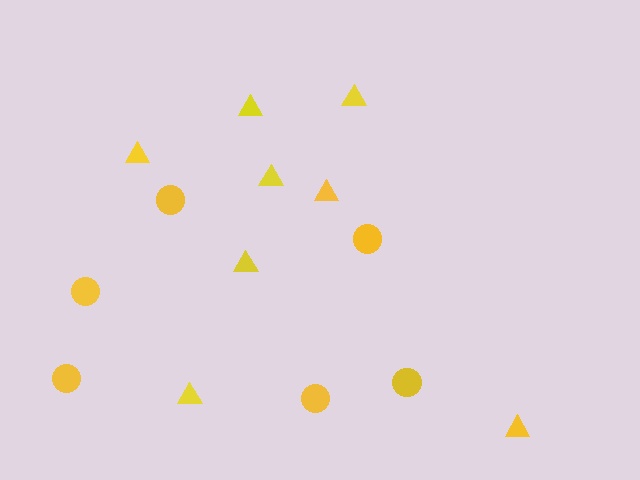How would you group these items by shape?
There are 2 groups: one group of triangles (8) and one group of circles (6).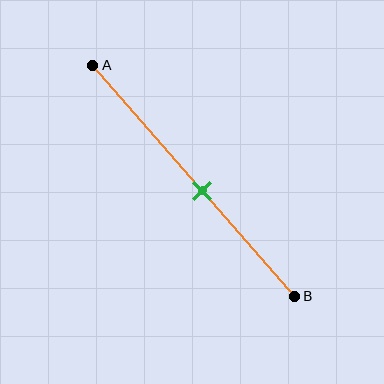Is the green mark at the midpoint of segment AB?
No, the mark is at about 55% from A, not at the 50% midpoint.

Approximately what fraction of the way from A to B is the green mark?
The green mark is approximately 55% of the way from A to B.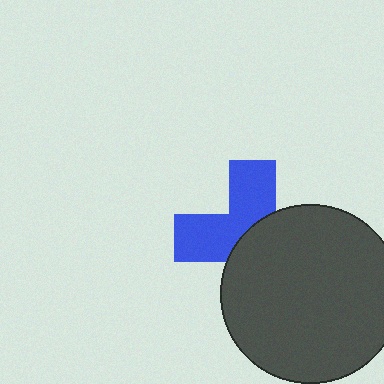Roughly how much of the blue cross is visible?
About half of it is visible (roughly 46%).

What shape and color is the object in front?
The object in front is a dark gray circle.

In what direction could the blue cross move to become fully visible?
The blue cross could move toward the upper-left. That would shift it out from behind the dark gray circle entirely.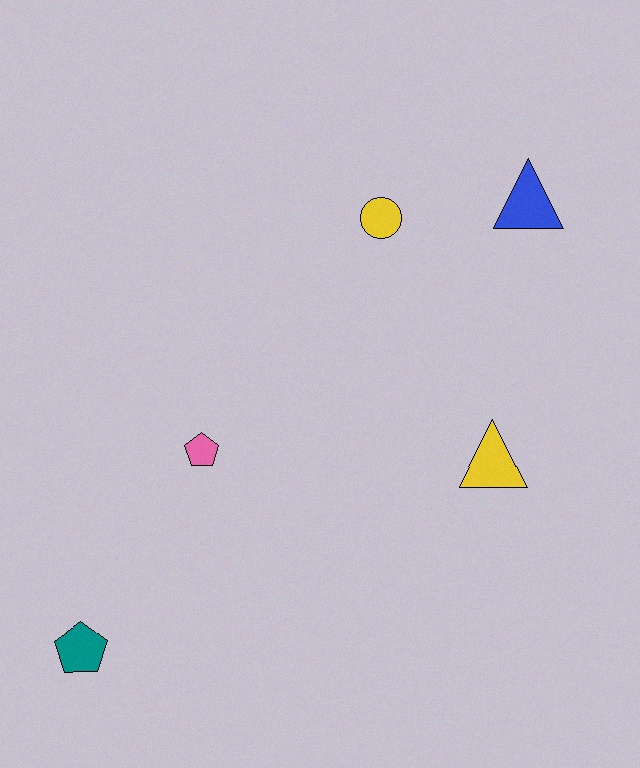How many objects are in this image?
There are 5 objects.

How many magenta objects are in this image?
There are no magenta objects.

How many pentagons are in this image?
There are 2 pentagons.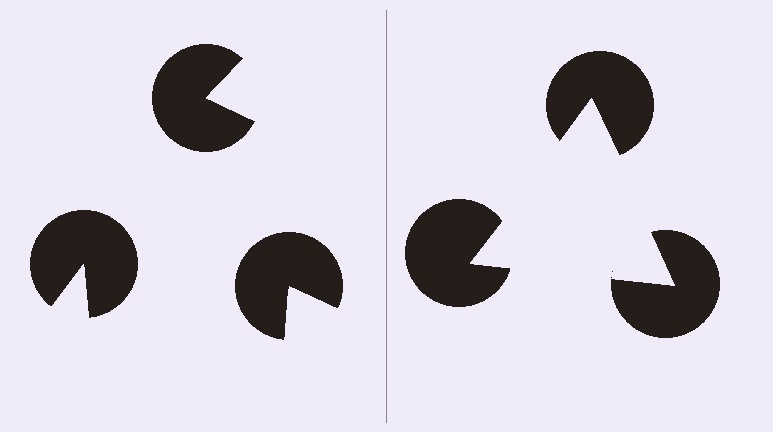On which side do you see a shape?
An illusory triangle appears on the right side. On the left side the wedge cuts are rotated, so no coherent shape forms.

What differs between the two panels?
The pac-man discs are positioned identically on both sides; only the wedge orientations differ. On the right they align to a triangle; on the left they are misaligned.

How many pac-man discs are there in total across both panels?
6 — 3 on each side.